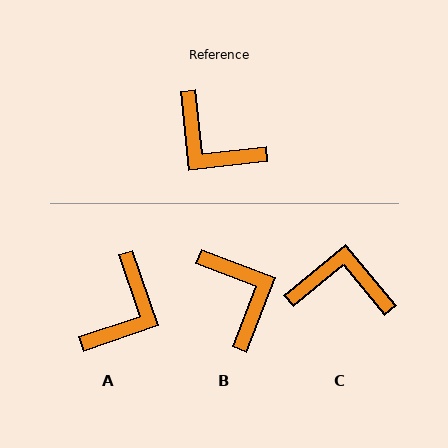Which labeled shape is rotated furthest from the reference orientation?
B, about 152 degrees away.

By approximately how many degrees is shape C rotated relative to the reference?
Approximately 147 degrees clockwise.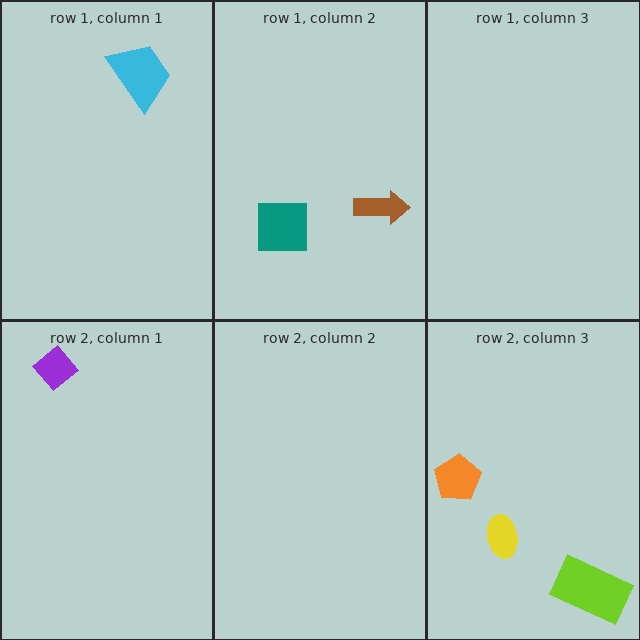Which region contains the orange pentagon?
The row 2, column 3 region.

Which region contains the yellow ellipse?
The row 2, column 3 region.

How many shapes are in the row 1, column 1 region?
1.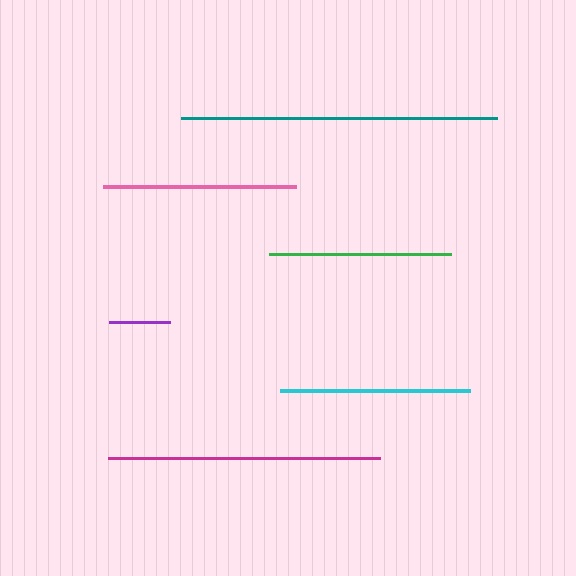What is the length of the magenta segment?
The magenta segment is approximately 272 pixels long.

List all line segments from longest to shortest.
From longest to shortest: teal, magenta, pink, cyan, green, purple.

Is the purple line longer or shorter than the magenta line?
The magenta line is longer than the purple line.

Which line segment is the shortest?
The purple line is the shortest at approximately 61 pixels.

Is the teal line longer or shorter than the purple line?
The teal line is longer than the purple line.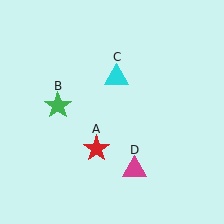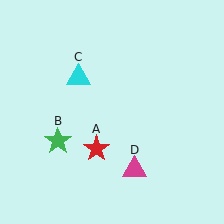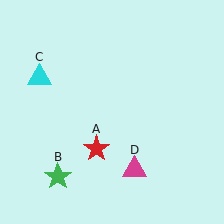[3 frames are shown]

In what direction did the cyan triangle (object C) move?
The cyan triangle (object C) moved left.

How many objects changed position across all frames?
2 objects changed position: green star (object B), cyan triangle (object C).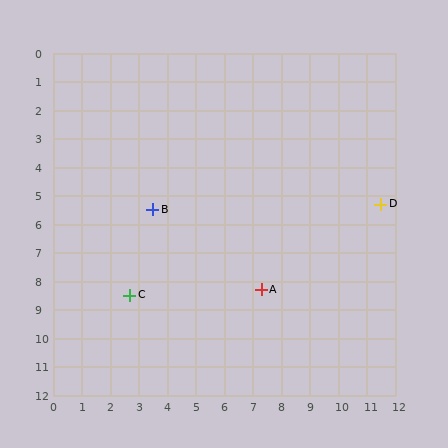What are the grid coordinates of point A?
Point A is at approximately (7.3, 8.3).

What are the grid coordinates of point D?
Point D is at approximately (11.5, 5.3).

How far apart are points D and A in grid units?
Points D and A are about 5.2 grid units apart.